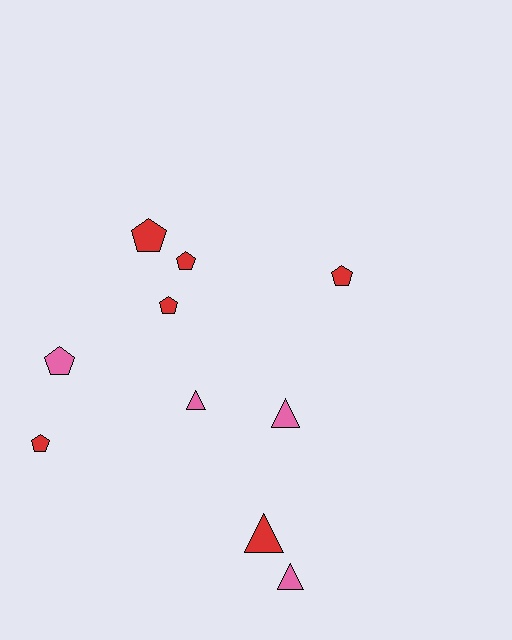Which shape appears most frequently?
Pentagon, with 6 objects.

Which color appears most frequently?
Red, with 6 objects.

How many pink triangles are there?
There are 3 pink triangles.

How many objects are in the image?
There are 10 objects.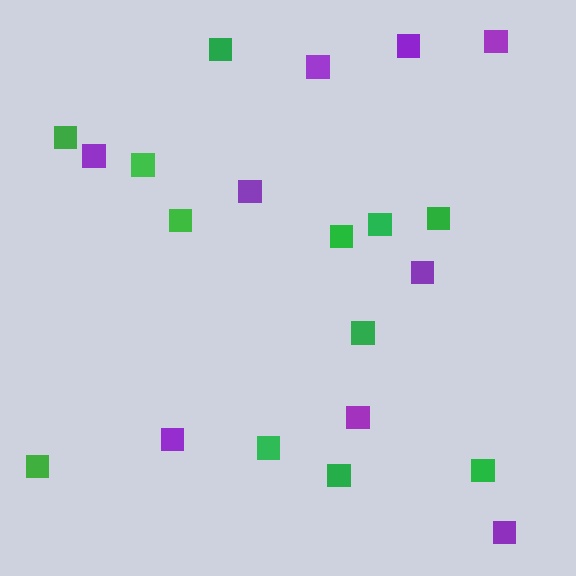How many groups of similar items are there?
There are 2 groups: one group of purple squares (9) and one group of green squares (12).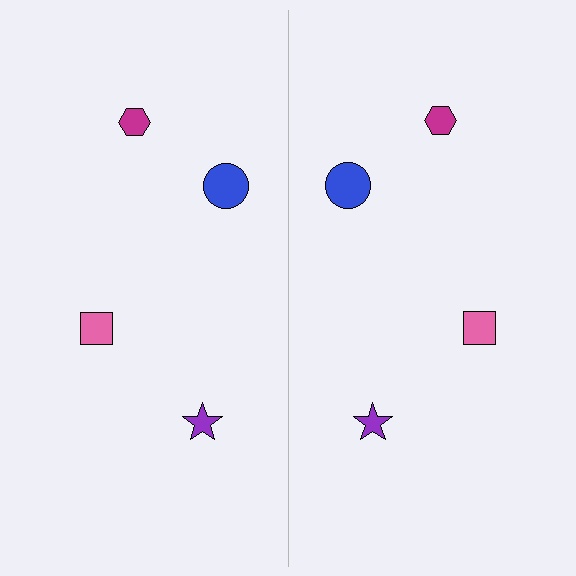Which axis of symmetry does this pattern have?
The pattern has a vertical axis of symmetry running through the center of the image.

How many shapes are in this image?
There are 8 shapes in this image.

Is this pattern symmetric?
Yes, this pattern has bilateral (reflection) symmetry.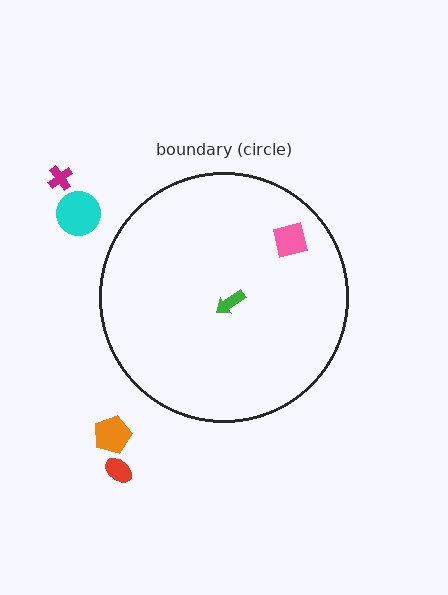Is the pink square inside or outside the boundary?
Inside.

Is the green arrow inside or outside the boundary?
Inside.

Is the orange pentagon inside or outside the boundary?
Outside.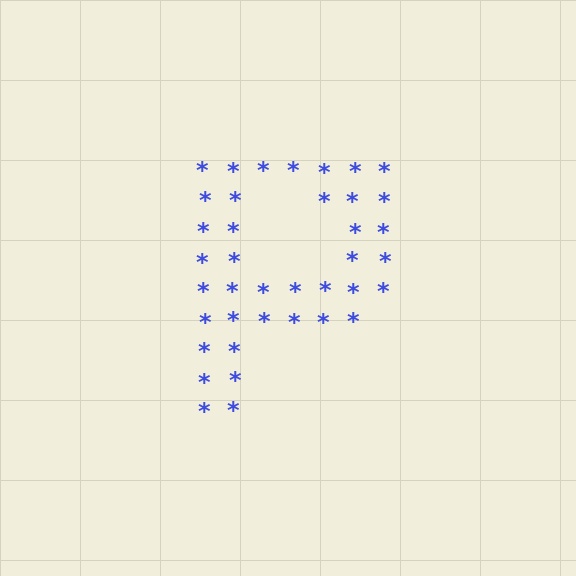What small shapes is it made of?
It is made of small asterisks.